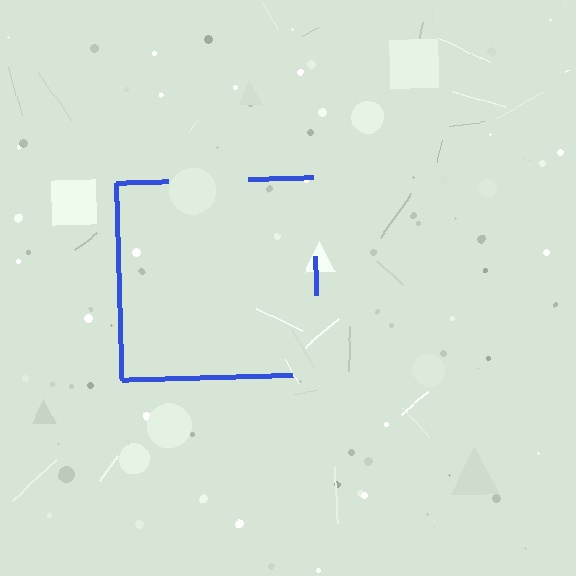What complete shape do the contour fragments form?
The contour fragments form a square.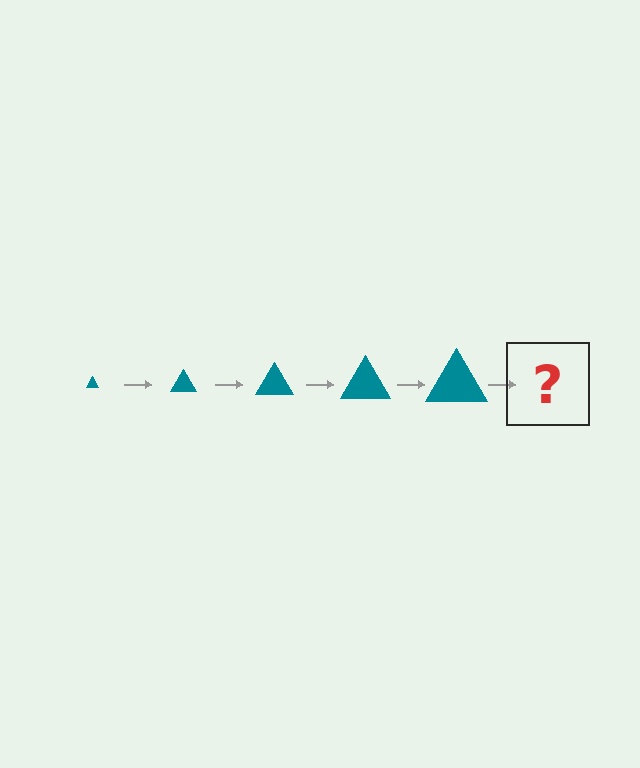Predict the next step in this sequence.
The next step is a teal triangle, larger than the previous one.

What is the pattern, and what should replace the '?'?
The pattern is that the triangle gets progressively larger each step. The '?' should be a teal triangle, larger than the previous one.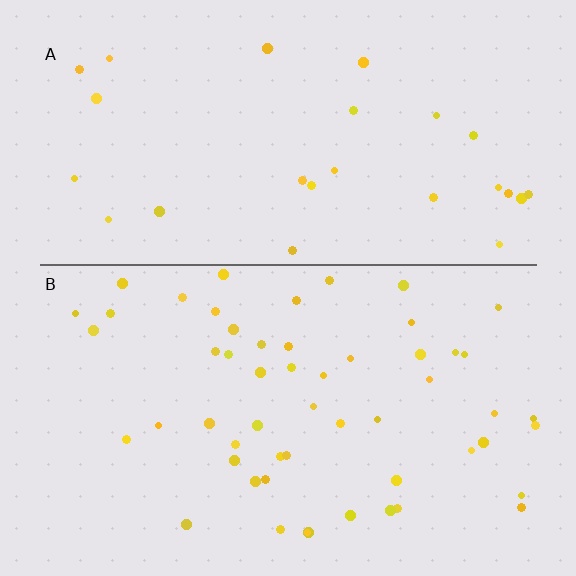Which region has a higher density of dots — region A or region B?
B (the bottom).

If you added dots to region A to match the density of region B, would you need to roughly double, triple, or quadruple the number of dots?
Approximately double.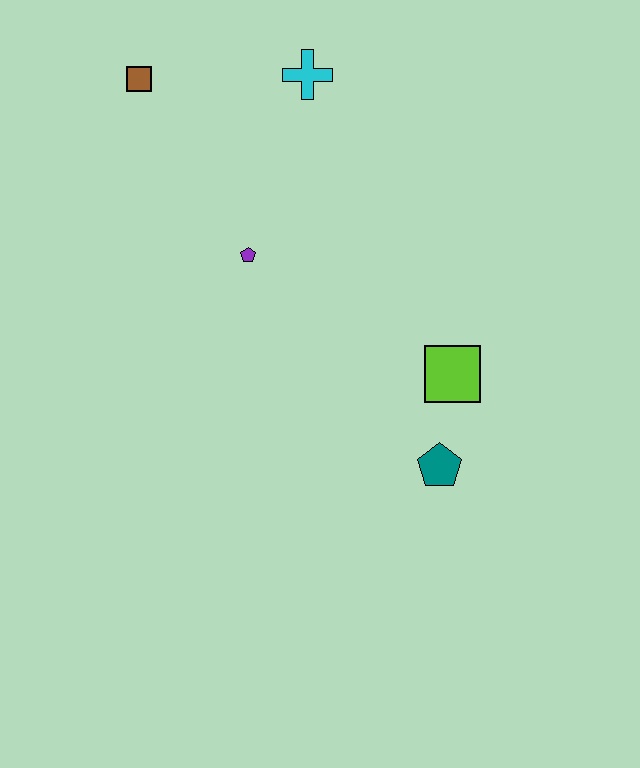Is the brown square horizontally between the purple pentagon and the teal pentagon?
No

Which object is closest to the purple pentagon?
The cyan cross is closest to the purple pentagon.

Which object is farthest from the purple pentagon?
The teal pentagon is farthest from the purple pentagon.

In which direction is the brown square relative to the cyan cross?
The brown square is to the left of the cyan cross.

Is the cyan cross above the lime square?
Yes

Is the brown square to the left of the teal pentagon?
Yes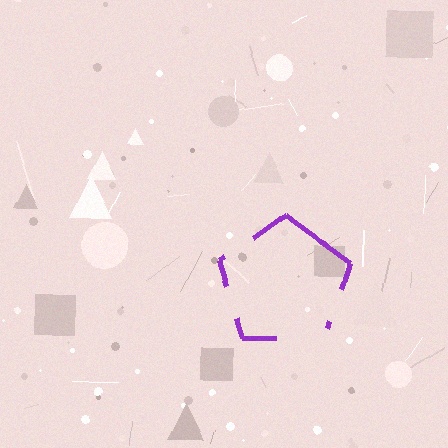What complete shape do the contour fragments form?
The contour fragments form a pentagon.